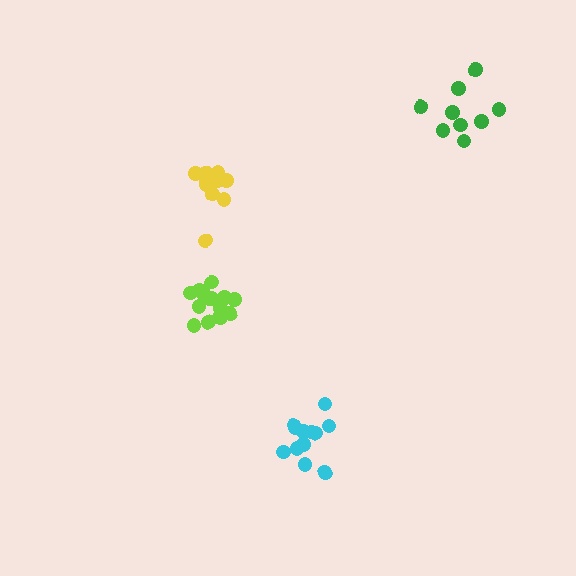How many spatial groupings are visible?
There are 4 spatial groupings.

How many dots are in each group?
Group 1: 9 dots, Group 2: 14 dots, Group 3: 13 dots, Group 4: 12 dots (48 total).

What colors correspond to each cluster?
The clusters are colored: green, lime, yellow, cyan.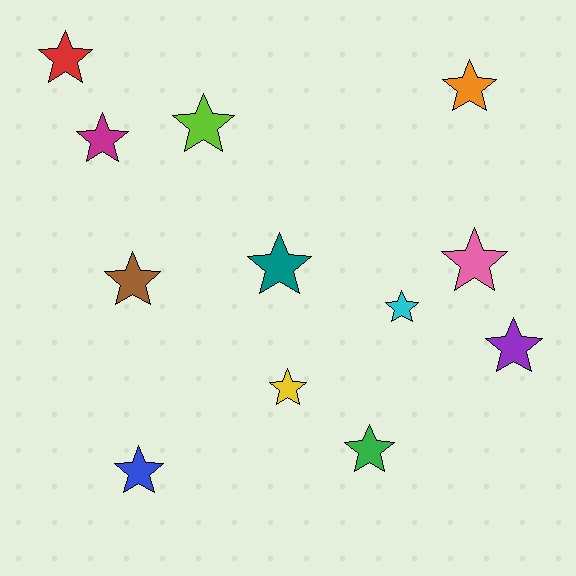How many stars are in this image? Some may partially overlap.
There are 12 stars.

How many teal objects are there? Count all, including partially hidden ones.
There is 1 teal object.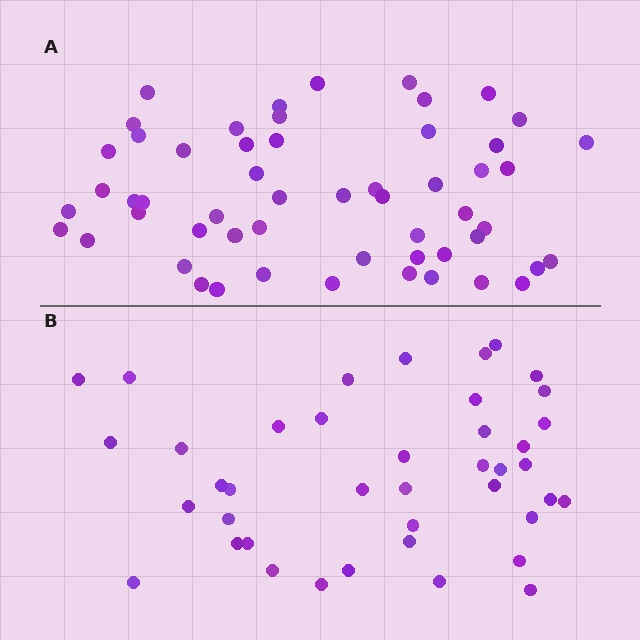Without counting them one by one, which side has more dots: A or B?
Region A (the top region) has more dots.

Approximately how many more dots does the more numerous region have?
Region A has approximately 15 more dots than region B.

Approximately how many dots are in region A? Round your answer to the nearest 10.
About 60 dots. (The exact count is 55, which rounds to 60.)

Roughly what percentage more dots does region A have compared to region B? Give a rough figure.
About 35% more.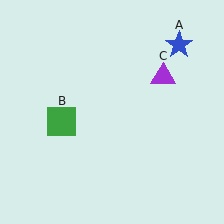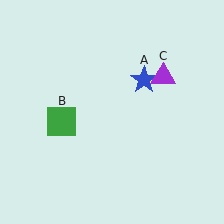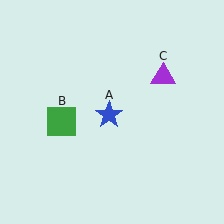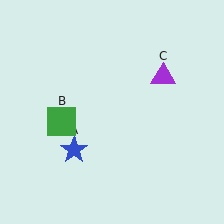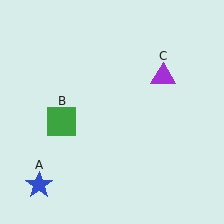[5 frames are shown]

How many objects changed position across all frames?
1 object changed position: blue star (object A).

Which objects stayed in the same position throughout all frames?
Green square (object B) and purple triangle (object C) remained stationary.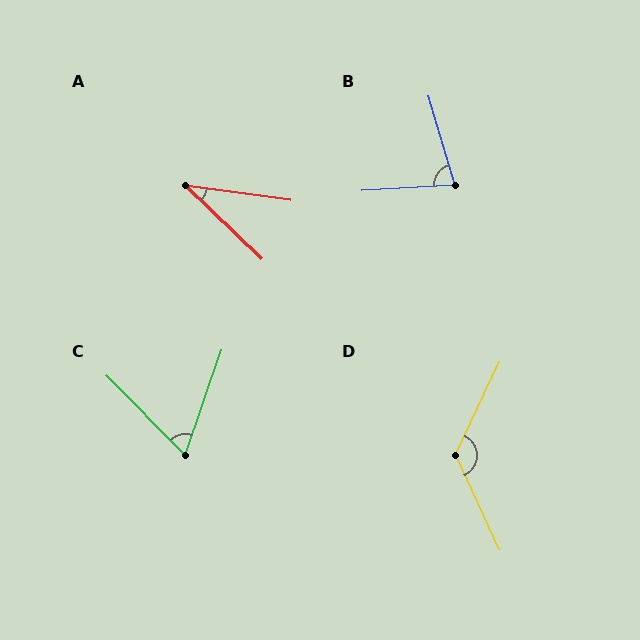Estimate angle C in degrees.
Approximately 63 degrees.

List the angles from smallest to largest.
A (36°), C (63°), B (76°), D (130°).